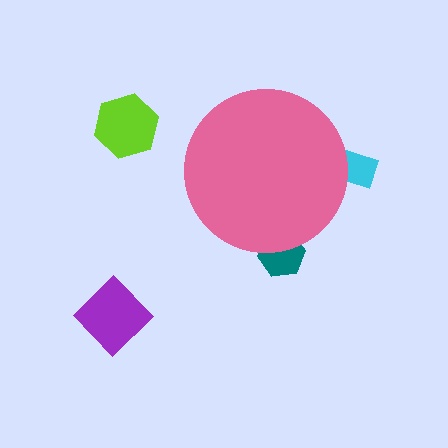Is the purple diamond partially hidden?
No, the purple diamond is fully visible.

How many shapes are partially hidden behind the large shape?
2 shapes are partially hidden.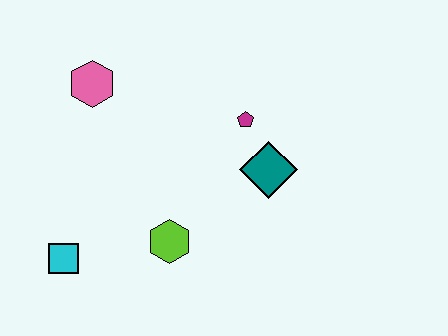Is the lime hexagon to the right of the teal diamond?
No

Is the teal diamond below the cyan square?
No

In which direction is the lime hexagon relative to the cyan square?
The lime hexagon is to the right of the cyan square.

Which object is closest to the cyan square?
The lime hexagon is closest to the cyan square.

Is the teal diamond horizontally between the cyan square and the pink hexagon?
No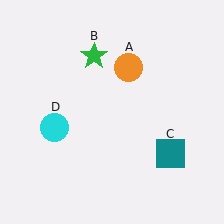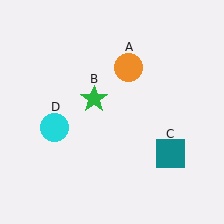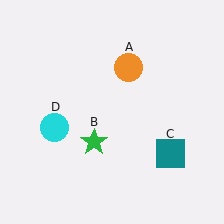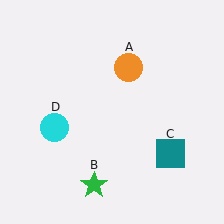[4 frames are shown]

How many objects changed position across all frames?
1 object changed position: green star (object B).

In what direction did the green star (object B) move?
The green star (object B) moved down.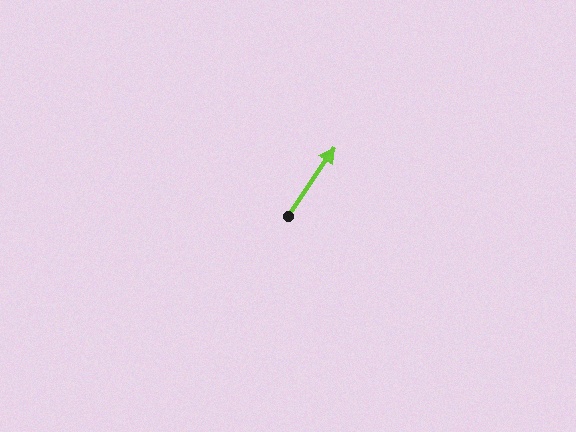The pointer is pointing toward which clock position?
Roughly 1 o'clock.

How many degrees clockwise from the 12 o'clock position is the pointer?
Approximately 34 degrees.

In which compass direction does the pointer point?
Northeast.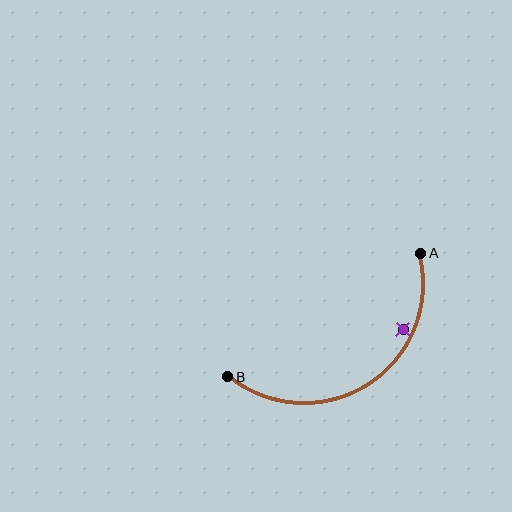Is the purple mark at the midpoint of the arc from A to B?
No — the purple mark does not lie on the arc at all. It sits slightly inside the curve.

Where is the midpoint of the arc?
The arc midpoint is the point on the curve farthest from the straight line joining A and B. It sits below that line.